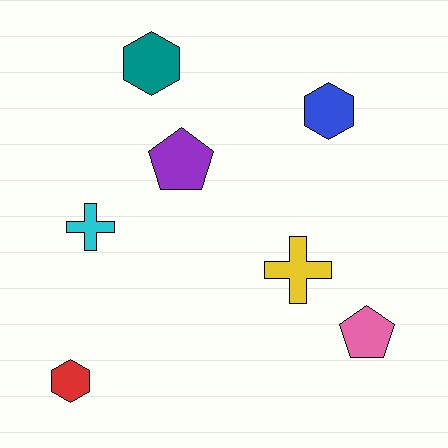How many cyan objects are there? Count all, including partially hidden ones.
There is 1 cyan object.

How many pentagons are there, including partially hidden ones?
There are 2 pentagons.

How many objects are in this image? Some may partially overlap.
There are 7 objects.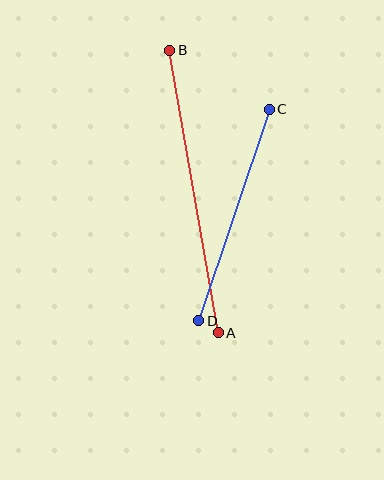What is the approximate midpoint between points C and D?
The midpoint is at approximately (234, 215) pixels.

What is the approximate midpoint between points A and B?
The midpoint is at approximately (194, 191) pixels.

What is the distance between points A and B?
The distance is approximately 287 pixels.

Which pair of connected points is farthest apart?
Points A and B are farthest apart.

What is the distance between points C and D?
The distance is approximately 223 pixels.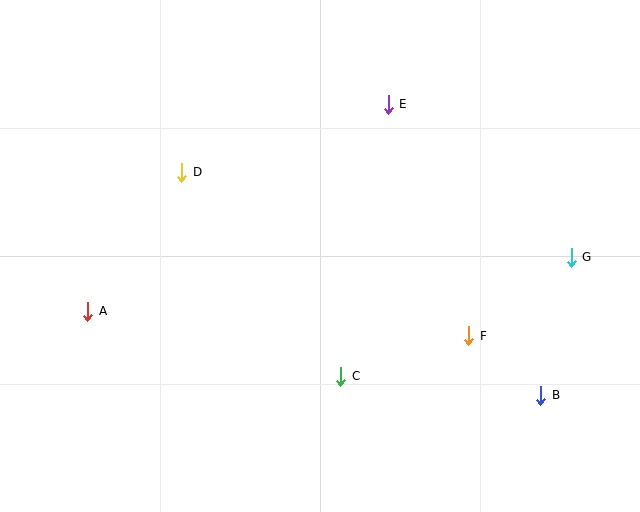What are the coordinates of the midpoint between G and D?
The midpoint between G and D is at (377, 215).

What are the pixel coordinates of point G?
Point G is at (571, 257).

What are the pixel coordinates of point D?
Point D is at (182, 172).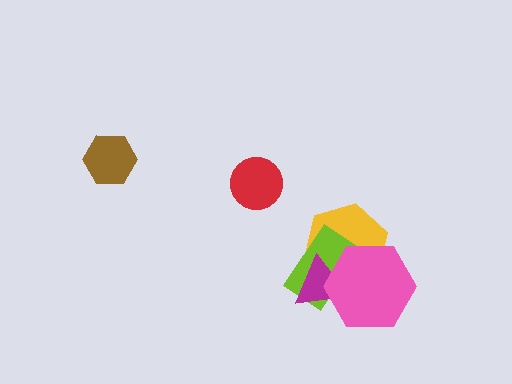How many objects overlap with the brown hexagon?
0 objects overlap with the brown hexagon.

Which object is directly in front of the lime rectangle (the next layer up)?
The magenta triangle is directly in front of the lime rectangle.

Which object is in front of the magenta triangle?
The pink hexagon is in front of the magenta triangle.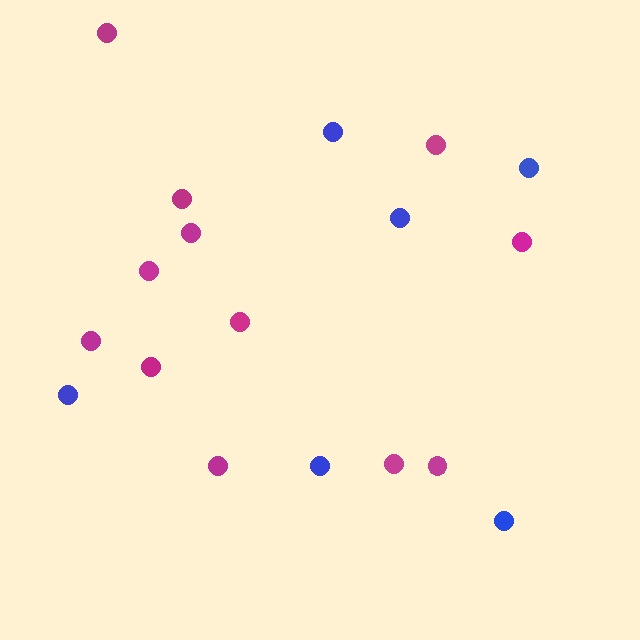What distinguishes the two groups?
There are 2 groups: one group of blue circles (6) and one group of magenta circles (12).